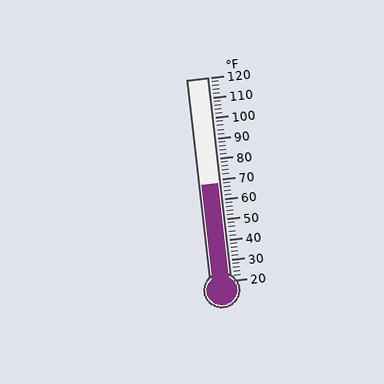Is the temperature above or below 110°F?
The temperature is below 110°F.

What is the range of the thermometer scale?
The thermometer scale ranges from 20°F to 120°F.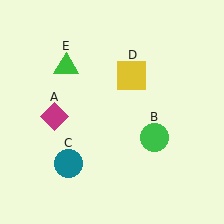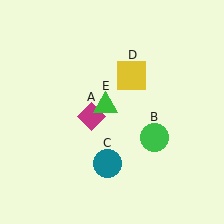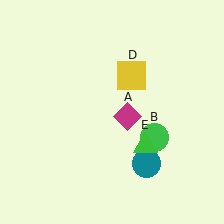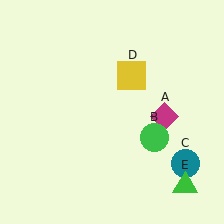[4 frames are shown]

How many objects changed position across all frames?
3 objects changed position: magenta diamond (object A), teal circle (object C), green triangle (object E).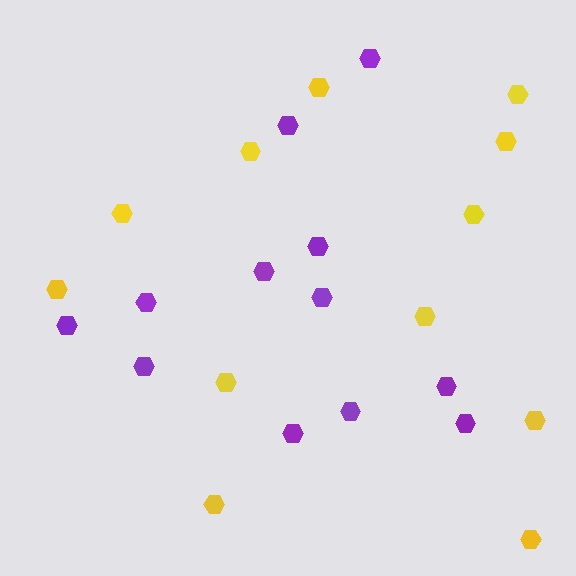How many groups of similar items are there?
There are 2 groups: one group of yellow hexagons (12) and one group of purple hexagons (12).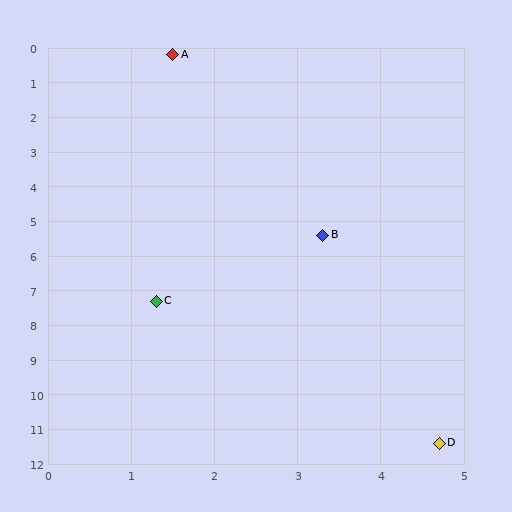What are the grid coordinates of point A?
Point A is at approximately (1.5, 0.2).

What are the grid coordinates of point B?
Point B is at approximately (3.3, 5.4).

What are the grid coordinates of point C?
Point C is at approximately (1.3, 7.3).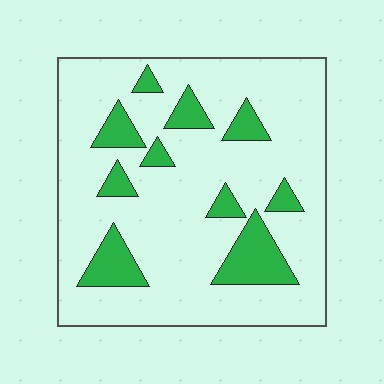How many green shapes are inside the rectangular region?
10.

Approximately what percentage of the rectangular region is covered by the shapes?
Approximately 20%.